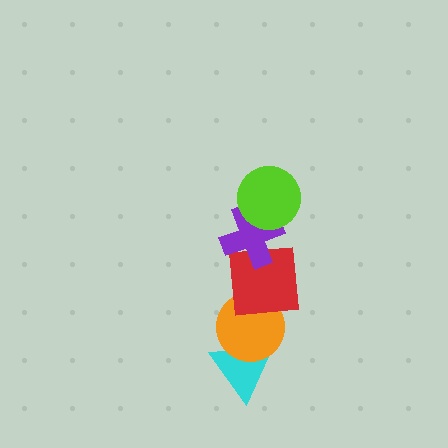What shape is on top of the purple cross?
The lime circle is on top of the purple cross.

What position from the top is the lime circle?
The lime circle is 1st from the top.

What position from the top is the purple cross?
The purple cross is 2nd from the top.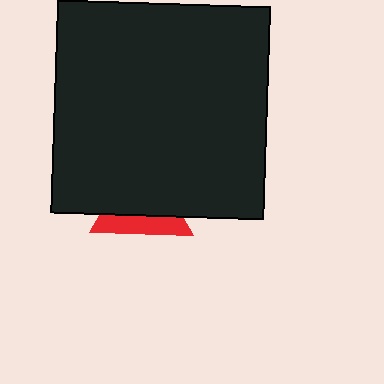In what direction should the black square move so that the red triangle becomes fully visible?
The black square should move up. That is the shortest direction to clear the overlap and leave the red triangle fully visible.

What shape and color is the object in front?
The object in front is a black square.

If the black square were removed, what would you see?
You would see the complete red triangle.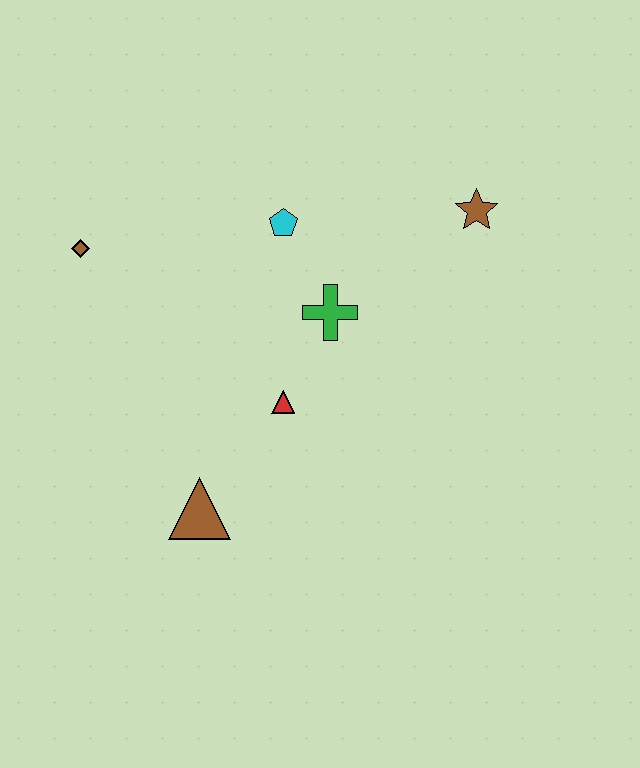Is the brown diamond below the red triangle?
No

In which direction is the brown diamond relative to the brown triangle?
The brown diamond is above the brown triangle.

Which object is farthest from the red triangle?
The brown star is farthest from the red triangle.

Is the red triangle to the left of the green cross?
Yes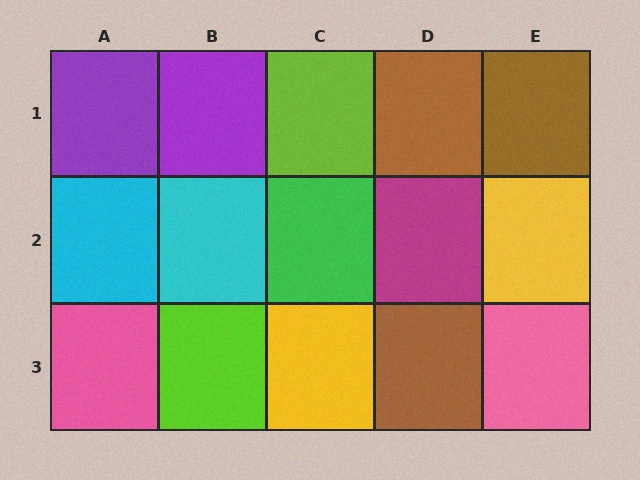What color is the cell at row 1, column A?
Purple.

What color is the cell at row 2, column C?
Green.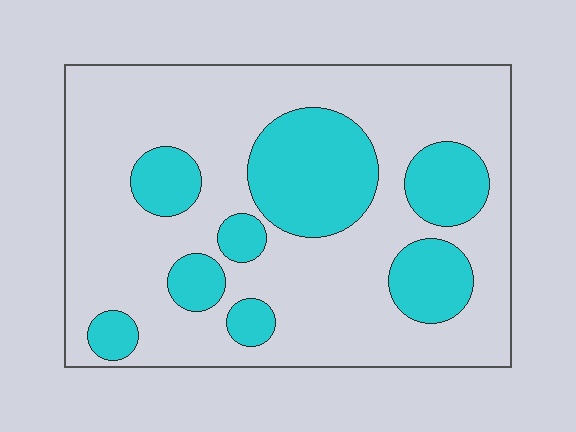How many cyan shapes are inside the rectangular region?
8.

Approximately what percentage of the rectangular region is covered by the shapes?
Approximately 30%.